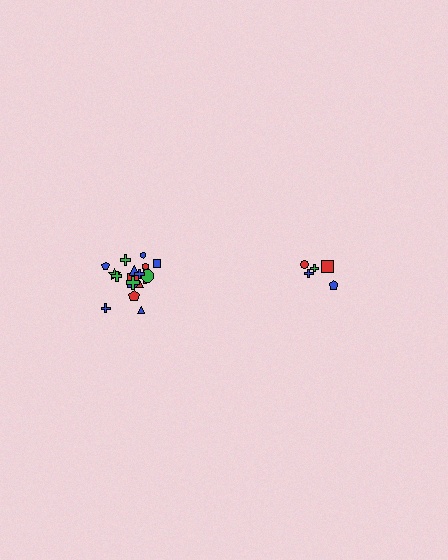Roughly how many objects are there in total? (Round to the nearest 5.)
Roughly 25 objects in total.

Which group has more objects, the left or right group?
The left group.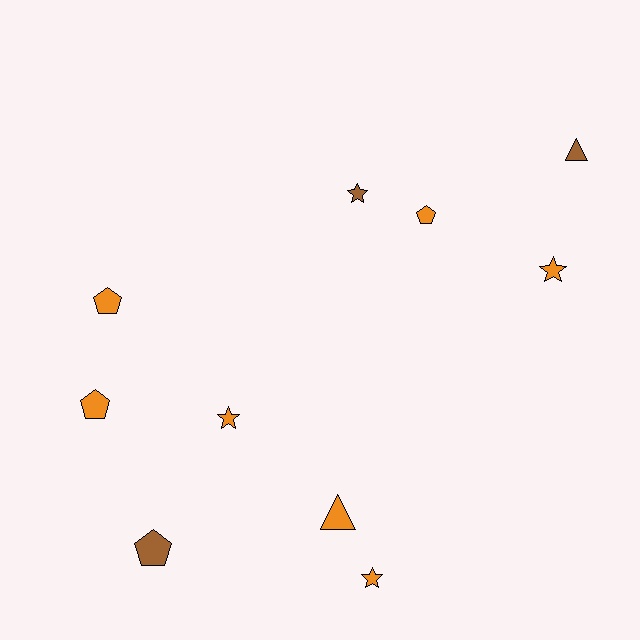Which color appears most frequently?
Orange, with 7 objects.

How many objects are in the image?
There are 10 objects.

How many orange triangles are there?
There is 1 orange triangle.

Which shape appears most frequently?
Star, with 4 objects.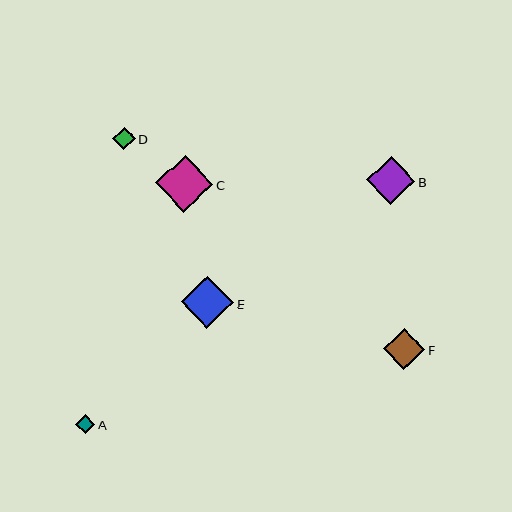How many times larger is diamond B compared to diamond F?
Diamond B is approximately 1.2 times the size of diamond F.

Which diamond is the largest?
Diamond C is the largest with a size of approximately 57 pixels.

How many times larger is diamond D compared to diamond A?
Diamond D is approximately 1.2 times the size of diamond A.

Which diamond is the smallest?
Diamond A is the smallest with a size of approximately 19 pixels.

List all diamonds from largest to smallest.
From largest to smallest: C, E, B, F, D, A.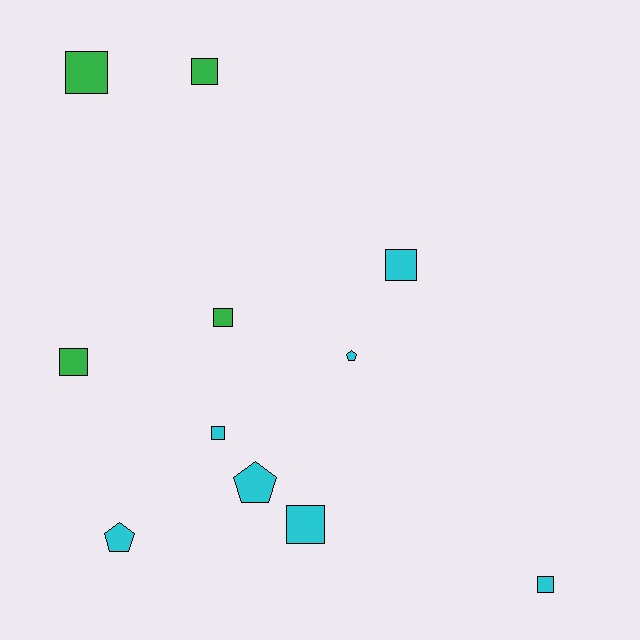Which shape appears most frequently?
Square, with 8 objects.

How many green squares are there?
There are 4 green squares.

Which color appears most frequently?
Cyan, with 7 objects.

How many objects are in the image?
There are 11 objects.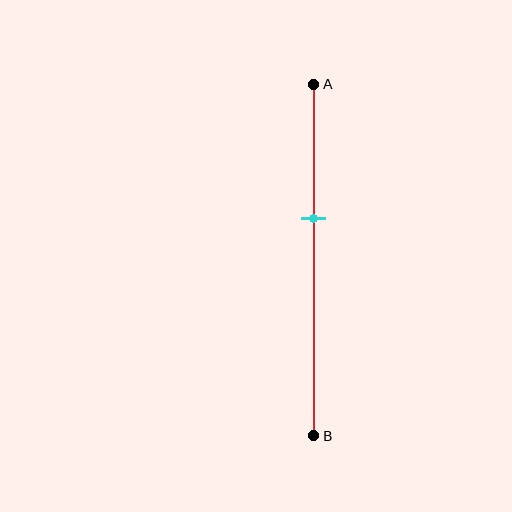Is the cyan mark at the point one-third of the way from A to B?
No, the mark is at about 40% from A, not at the 33% one-third point.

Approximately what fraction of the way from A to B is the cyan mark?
The cyan mark is approximately 40% of the way from A to B.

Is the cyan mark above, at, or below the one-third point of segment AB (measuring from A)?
The cyan mark is below the one-third point of segment AB.